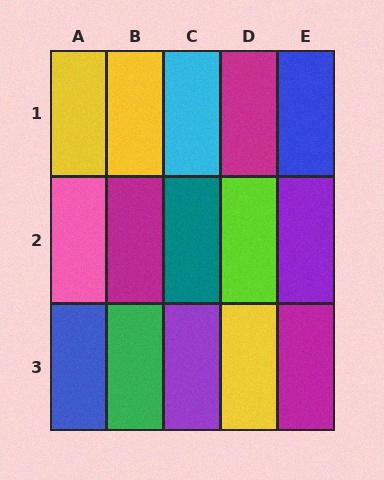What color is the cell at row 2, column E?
Purple.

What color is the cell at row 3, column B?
Green.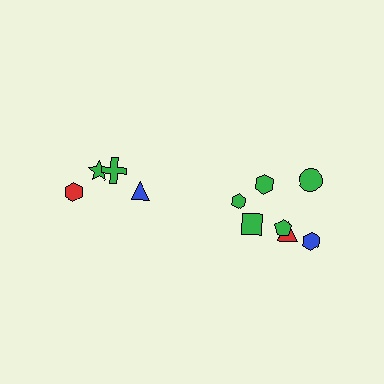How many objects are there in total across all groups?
There are 11 objects.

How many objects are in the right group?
There are 7 objects.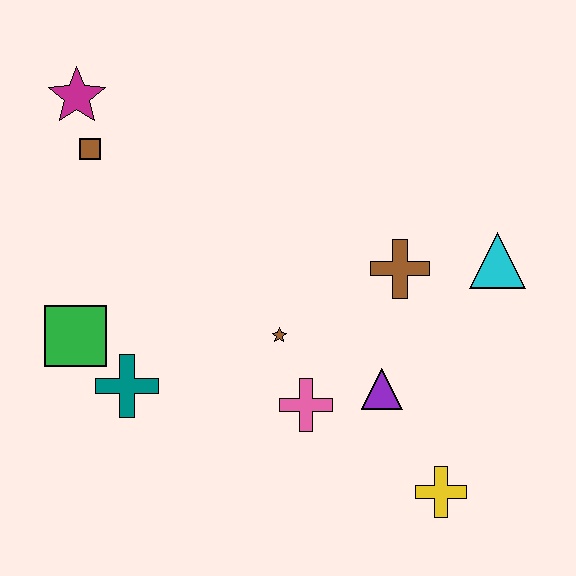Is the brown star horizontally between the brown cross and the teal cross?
Yes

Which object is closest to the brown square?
The magenta star is closest to the brown square.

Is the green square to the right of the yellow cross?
No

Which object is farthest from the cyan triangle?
The magenta star is farthest from the cyan triangle.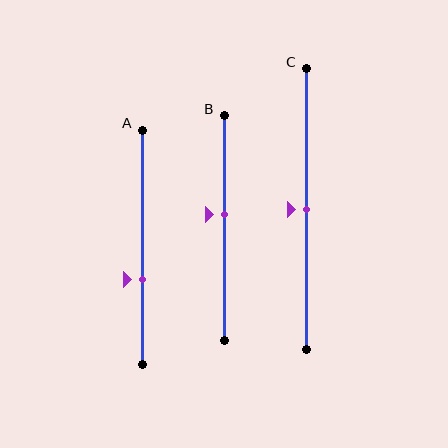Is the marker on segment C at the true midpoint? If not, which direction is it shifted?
Yes, the marker on segment C is at the true midpoint.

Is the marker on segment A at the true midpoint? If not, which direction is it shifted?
No, the marker on segment A is shifted downward by about 14% of the segment length.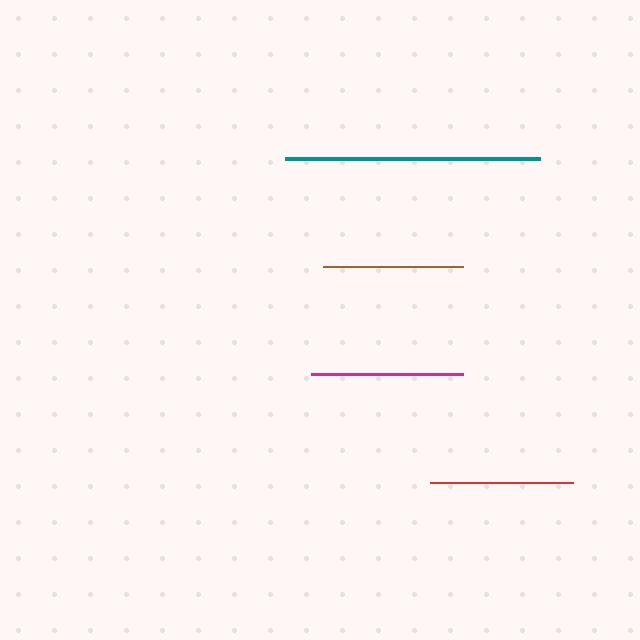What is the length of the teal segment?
The teal segment is approximately 255 pixels long.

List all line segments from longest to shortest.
From longest to shortest: teal, magenta, red, brown.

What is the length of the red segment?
The red segment is approximately 143 pixels long.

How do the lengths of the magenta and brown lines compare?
The magenta and brown lines are approximately the same length.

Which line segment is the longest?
The teal line is the longest at approximately 255 pixels.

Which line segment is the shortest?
The brown line is the shortest at approximately 140 pixels.